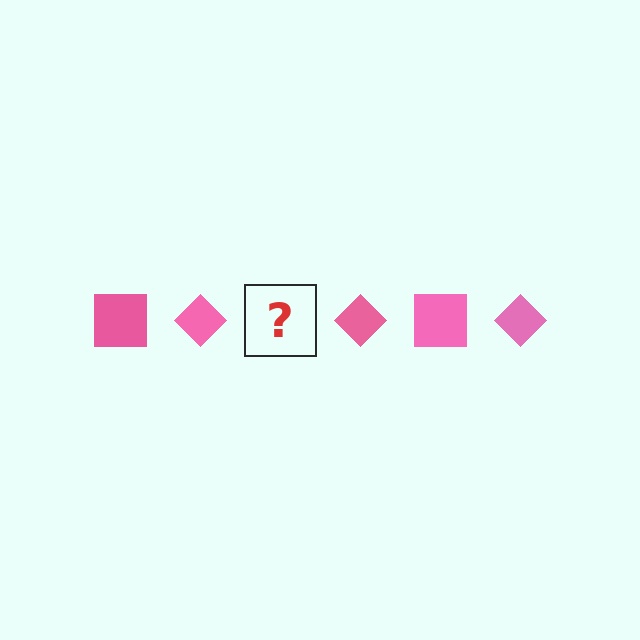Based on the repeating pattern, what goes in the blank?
The blank should be a pink square.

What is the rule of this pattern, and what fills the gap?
The rule is that the pattern cycles through square, diamond shapes in pink. The gap should be filled with a pink square.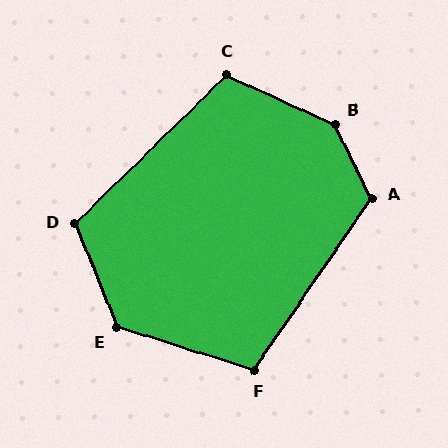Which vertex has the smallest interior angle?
F, at approximately 107 degrees.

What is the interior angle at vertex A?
Approximately 120 degrees (obtuse).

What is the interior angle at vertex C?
Approximately 111 degrees (obtuse).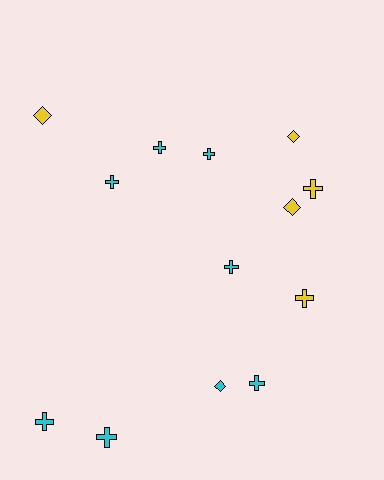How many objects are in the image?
There are 13 objects.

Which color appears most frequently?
Cyan, with 8 objects.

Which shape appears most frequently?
Cross, with 9 objects.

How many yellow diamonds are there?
There are 3 yellow diamonds.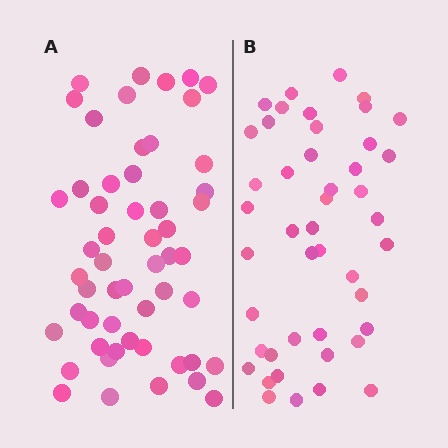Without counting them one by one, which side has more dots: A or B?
Region A (the left region) has more dots.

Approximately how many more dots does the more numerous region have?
Region A has roughly 8 or so more dots than region B.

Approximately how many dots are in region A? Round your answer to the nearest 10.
About 50 dots. (The exact count is 54, which rounds to 50.)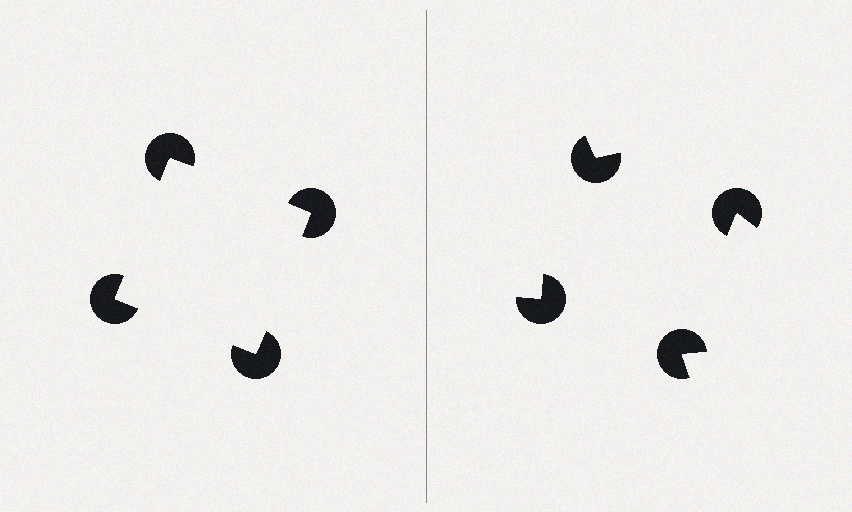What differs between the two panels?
The pac-man discs are positioned identically on both sides; only the wedge orientations differ. On the left they align to a square; on the right they are misaligned.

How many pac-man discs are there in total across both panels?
8 — 4 on each side.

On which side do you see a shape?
An illusory square appears on the left side. On the right side the wedge cuts are rotated, so no coherent shape forms.